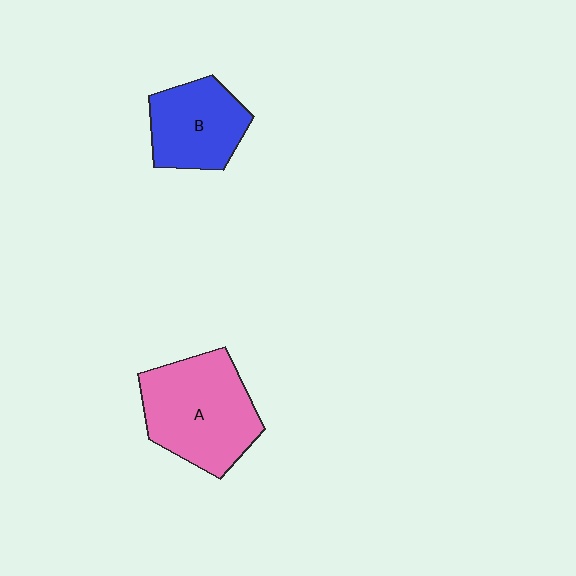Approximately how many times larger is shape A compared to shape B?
Approximately 1.4 times.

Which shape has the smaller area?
Shape B (blue).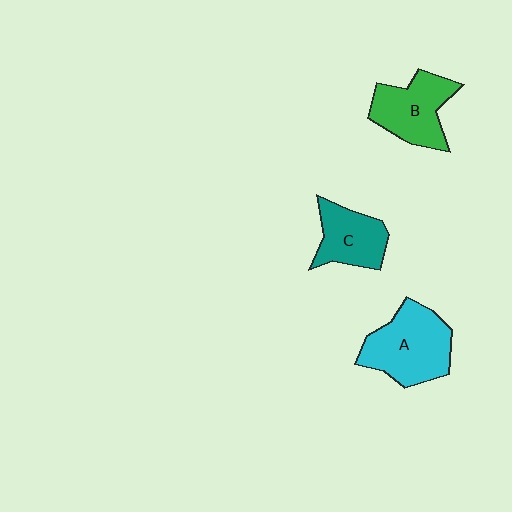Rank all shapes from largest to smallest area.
From largest to smallest: A (cyan), B (green), C (teal).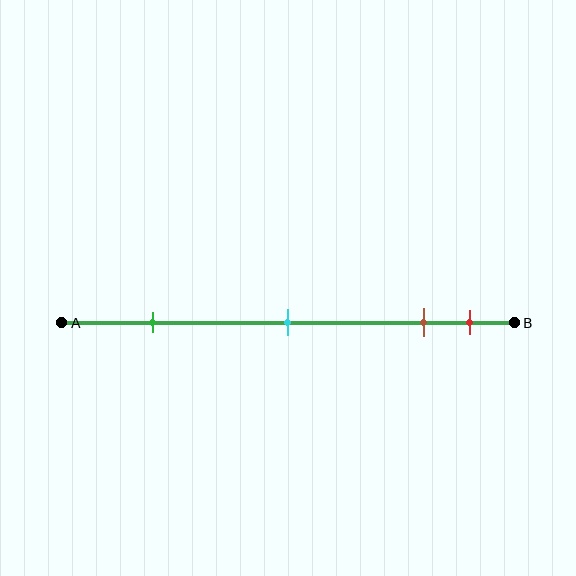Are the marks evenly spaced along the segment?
No, the marks are not evenly spaced.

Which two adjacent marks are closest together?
The brown and red marks are the closest adjacent pair.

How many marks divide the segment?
There are 4 marks dividing the segment.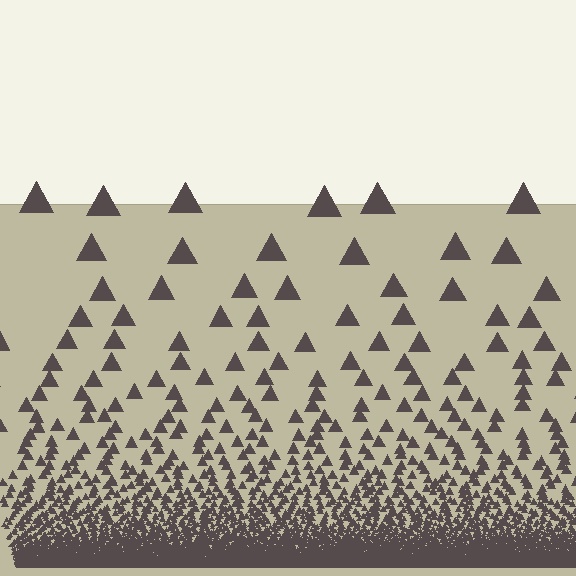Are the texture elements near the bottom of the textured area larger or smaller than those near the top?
Smaller. The gradient is inverted — elements near the bottom are smaller and denser.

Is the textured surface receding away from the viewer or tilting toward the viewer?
The surface appears to tilt toward the viewer. Texture elements get larger and sparser toward the top.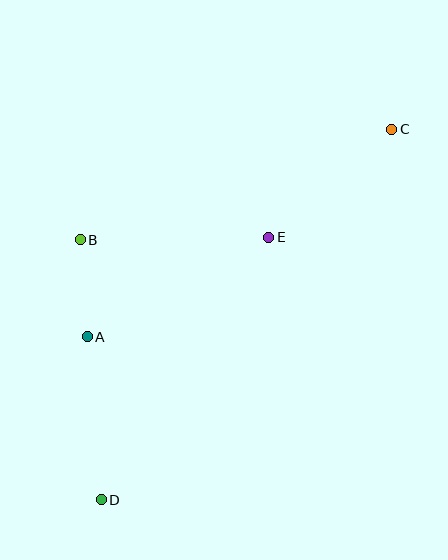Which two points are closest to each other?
Points A and B are closest to each other.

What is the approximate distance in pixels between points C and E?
The distance between C and E is approximately 164 pixels.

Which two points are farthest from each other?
Points C and D are farthest from each other.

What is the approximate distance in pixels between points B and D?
The distance between B and D is approximately 261 pixels.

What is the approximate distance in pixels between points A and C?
The distance between A and C is approximately 368 pixels.